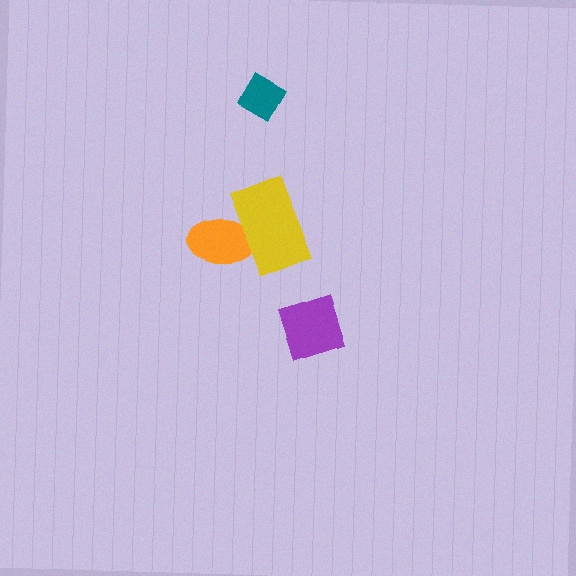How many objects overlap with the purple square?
0 objects overlap with the purple square.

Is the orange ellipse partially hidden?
Yes, it is partially covered by another shape.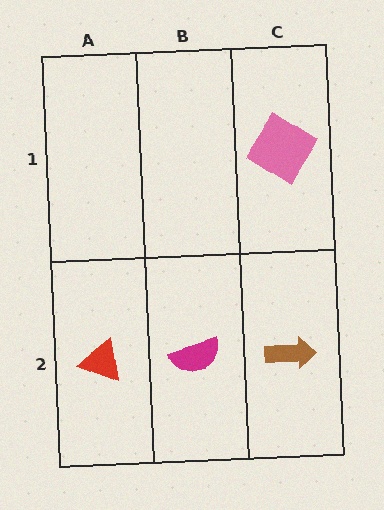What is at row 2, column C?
A brown arrow.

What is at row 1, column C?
A pink diamond.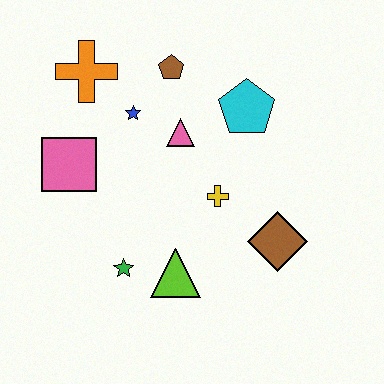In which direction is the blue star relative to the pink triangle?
The blue star is to the left of the pink triangle.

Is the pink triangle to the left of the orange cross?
No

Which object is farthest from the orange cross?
The brown diamond is farthest from the orange cross.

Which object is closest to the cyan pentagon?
The pink triangle is closest to the cyan pentagon.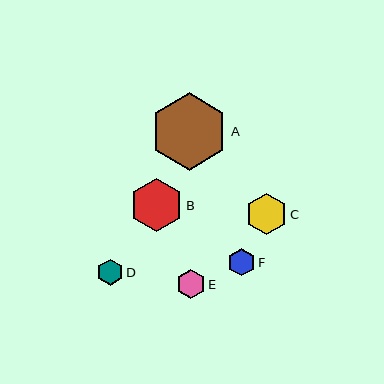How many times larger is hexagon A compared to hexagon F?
Hexagon A is approximately 2.9 times the size of hexagon F.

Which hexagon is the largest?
Hexagon A is the largest with a size of approximately 77 pixels.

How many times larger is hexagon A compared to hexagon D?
Hexagon A is approximately 3.0 times the size of hexagon D.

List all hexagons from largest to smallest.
From largest to smallest: A, B, C, E, F, D.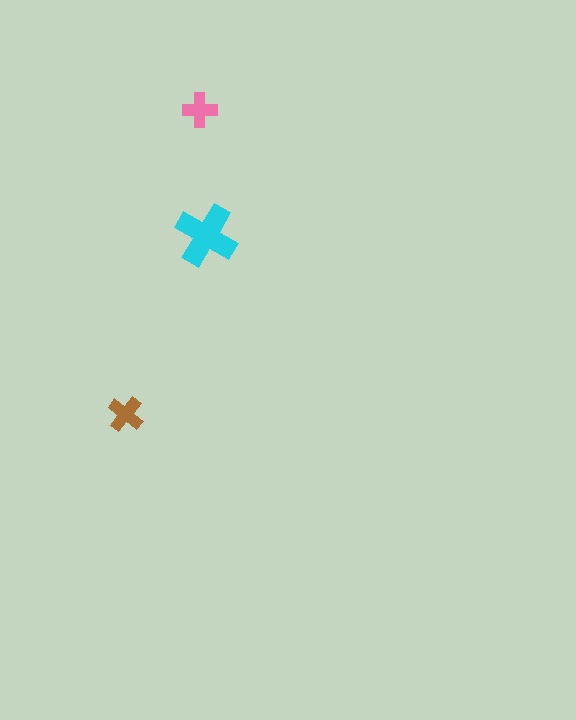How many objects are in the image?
There are 3 objects in the image.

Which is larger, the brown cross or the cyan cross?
The cyan one.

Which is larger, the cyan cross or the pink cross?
The cyan one.